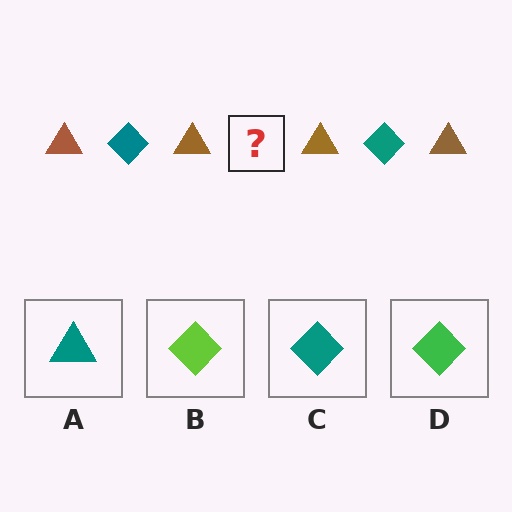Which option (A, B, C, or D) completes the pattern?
C.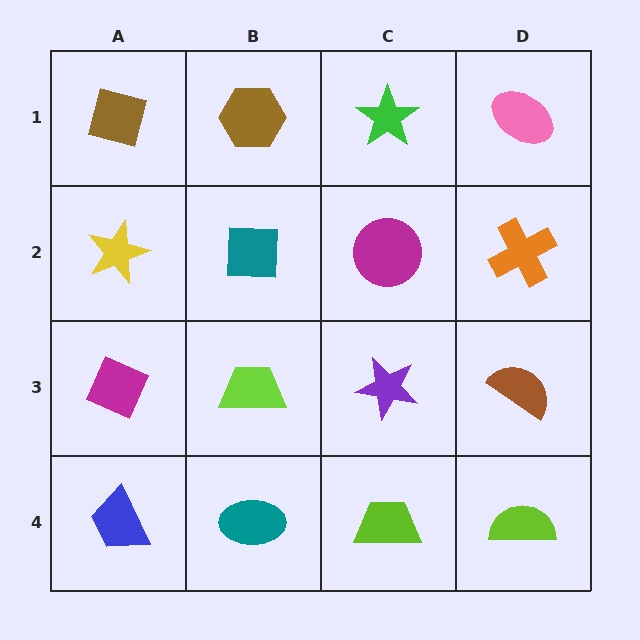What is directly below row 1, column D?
An orange cross.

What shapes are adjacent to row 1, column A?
A yellow star (row 2, column A), a brown hexagon (row 1, column B).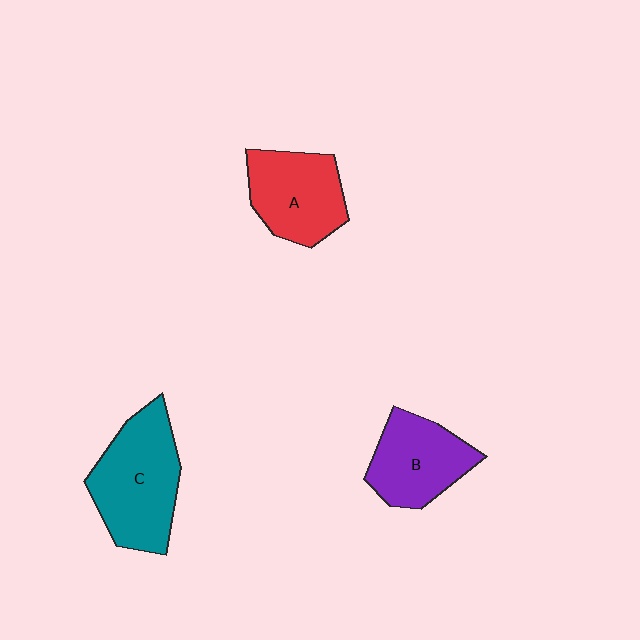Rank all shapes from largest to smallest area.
From largest to smallest: C (teal), A (red), B (purple).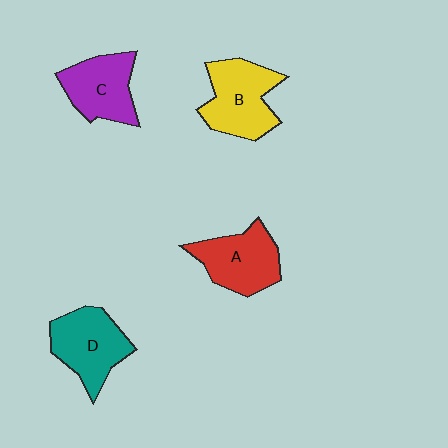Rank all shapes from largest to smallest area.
From largest to smallest: B (yellow), D (teal), A (red), C (purple).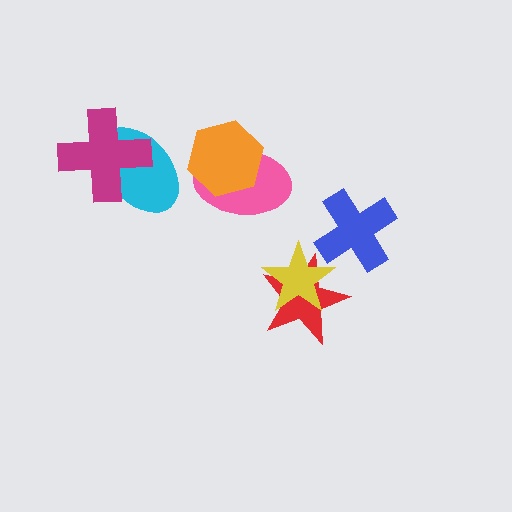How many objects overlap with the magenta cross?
1 object overlaps with the magenta cross.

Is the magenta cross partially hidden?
No, no other shape covers it.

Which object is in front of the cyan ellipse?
The magenta cross is in front of the cyan ellipse.